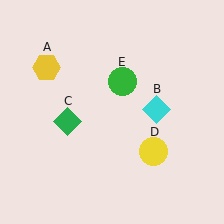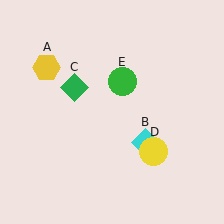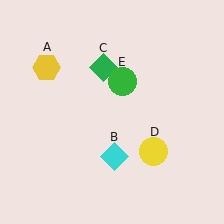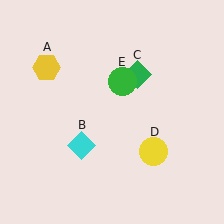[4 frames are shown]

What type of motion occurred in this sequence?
The cyan diamond (object B), green diamond (object C) rotated clockwise around the center of the scene.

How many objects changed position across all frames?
2 objects changed position: cyan diamond (object B), green diamond (object C).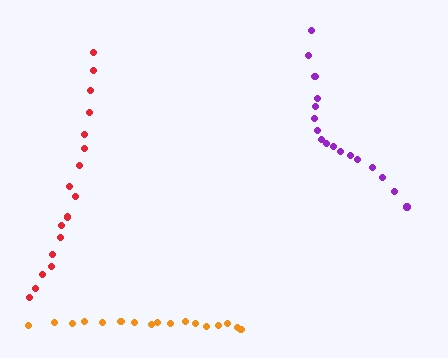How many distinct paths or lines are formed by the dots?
There are 3 distinct paths.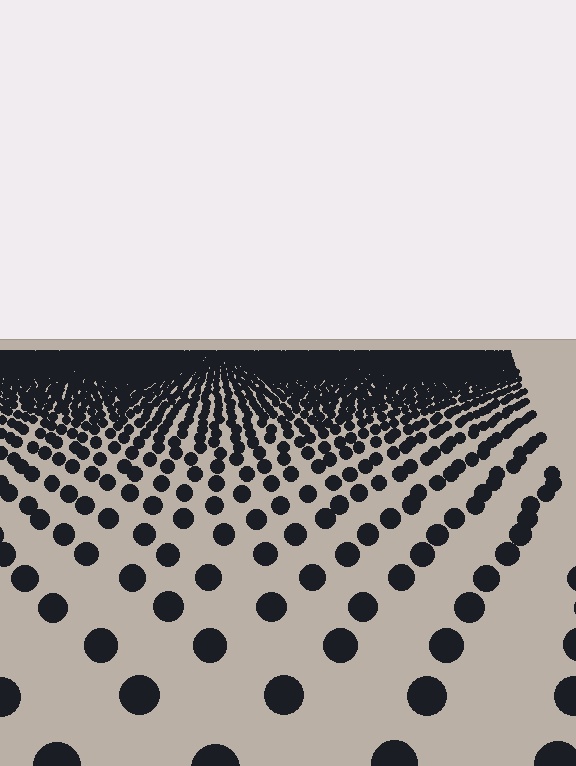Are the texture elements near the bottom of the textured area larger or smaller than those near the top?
Larger. Near the bottom, elements are closer to the viewer and appear at a bigger on-screen size.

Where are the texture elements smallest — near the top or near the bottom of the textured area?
Near the top.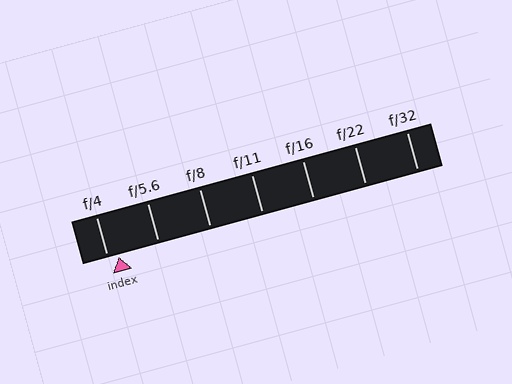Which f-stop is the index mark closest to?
The index mark is closest to f/4.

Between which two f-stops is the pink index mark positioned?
The index mark is between f/4 and f/5.6.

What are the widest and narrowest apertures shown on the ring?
The widest aperture shown is f/4 and the narrowest is f/32.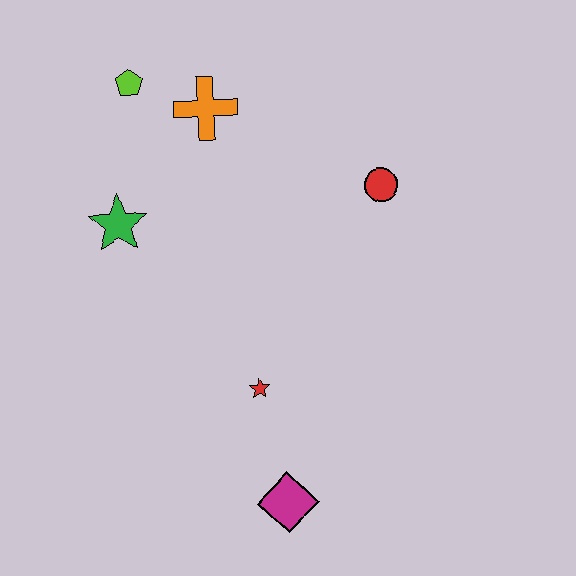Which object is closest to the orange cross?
The lime pentagon is closest to the orange cross.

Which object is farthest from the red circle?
The magenta diamond is farthest from the red circle.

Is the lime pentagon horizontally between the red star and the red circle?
No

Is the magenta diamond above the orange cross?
No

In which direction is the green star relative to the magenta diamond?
The green star is above the magenta diamond.